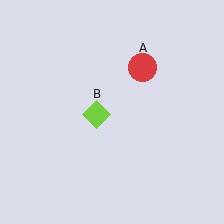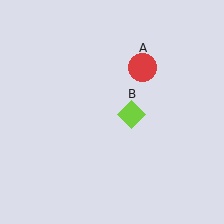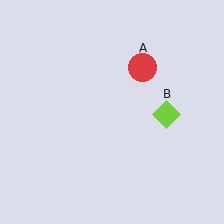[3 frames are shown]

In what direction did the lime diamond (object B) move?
The lime diamond (object B) moved right.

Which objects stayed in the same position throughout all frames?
Red circle (object A) remained stationary.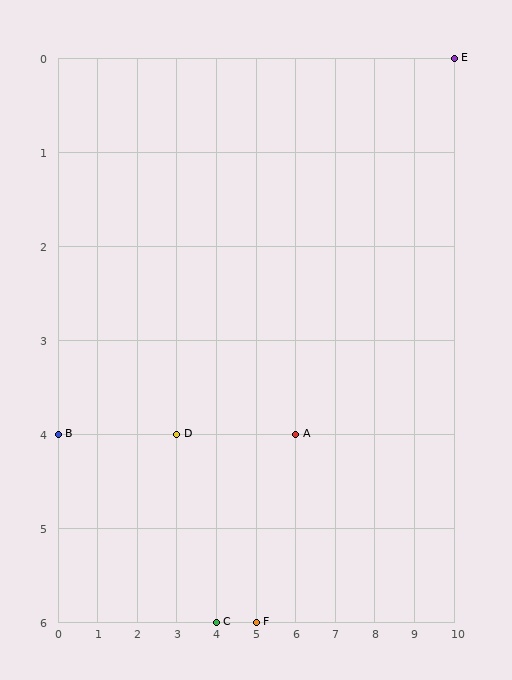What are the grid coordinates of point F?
Point F is at grid coordinates (5, 6).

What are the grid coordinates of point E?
Point E is at grid coordinates (10, 0).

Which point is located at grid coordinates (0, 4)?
Point B is at (0, 4).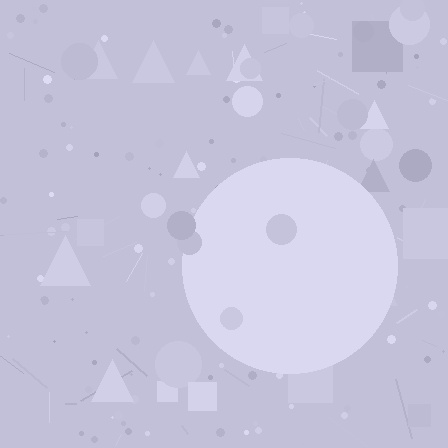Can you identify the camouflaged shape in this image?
The camouflaged shape is a circle.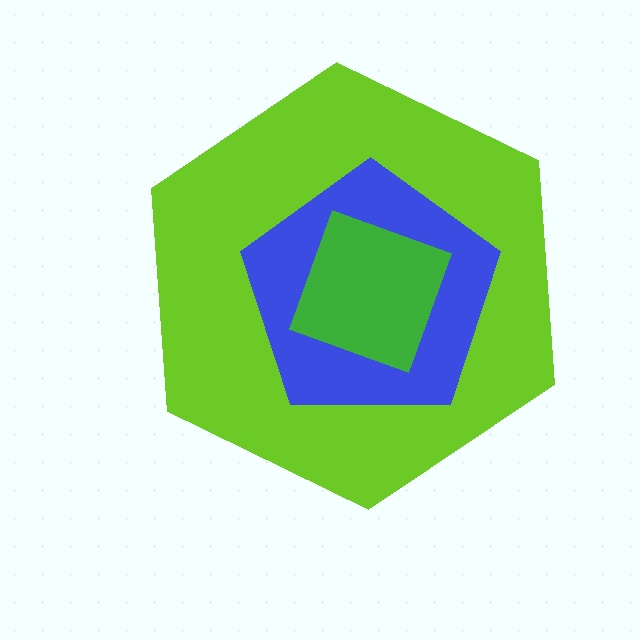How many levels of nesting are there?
3.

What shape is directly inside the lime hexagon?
The blue pentagon.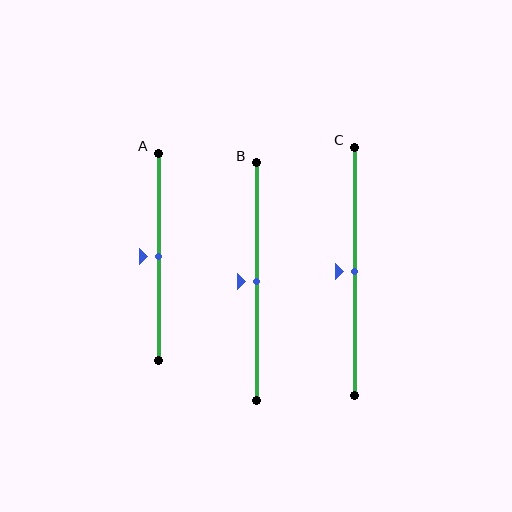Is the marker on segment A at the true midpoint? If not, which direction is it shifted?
Yes, the marker on segment A is at the true midpoint.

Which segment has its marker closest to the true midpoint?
Segment A has its marker closest to the true midpoint.